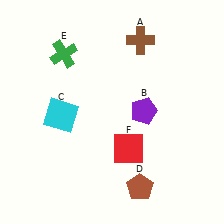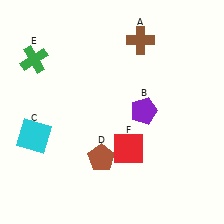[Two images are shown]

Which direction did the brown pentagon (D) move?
The brown pentagon (D) moved left.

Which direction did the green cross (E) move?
The green cross (E) moved left.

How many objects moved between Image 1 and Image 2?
3 objects moved between the two images.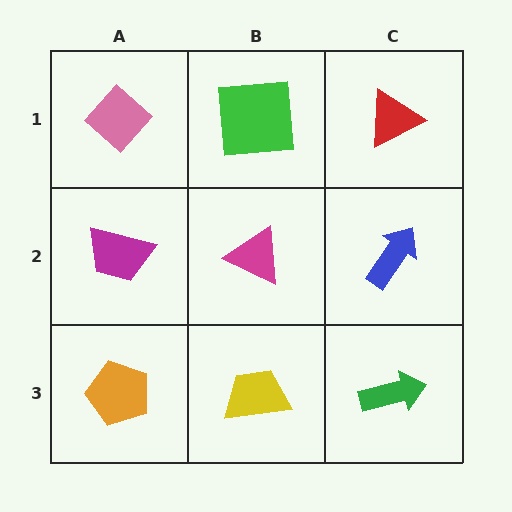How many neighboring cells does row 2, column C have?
3.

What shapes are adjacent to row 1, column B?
A magenta triangle (row 2, column B), a pink diamond (row 1, column A), a red triangle (row 1, column C).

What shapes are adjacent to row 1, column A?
A magenta trapezoid (row 2, column A), a green square (row 1, column B).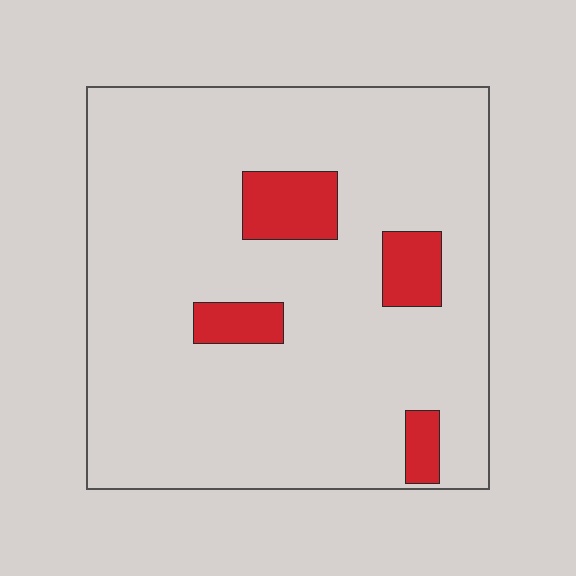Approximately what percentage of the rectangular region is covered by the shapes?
Approximately 10%.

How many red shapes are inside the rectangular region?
4.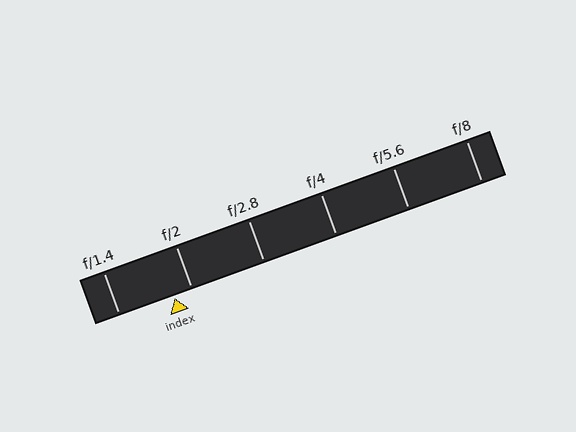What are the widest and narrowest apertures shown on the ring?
The widest aperture shown is f/1.4 and the narrowest is f/8.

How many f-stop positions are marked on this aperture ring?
There are 6 f-stop positions marked.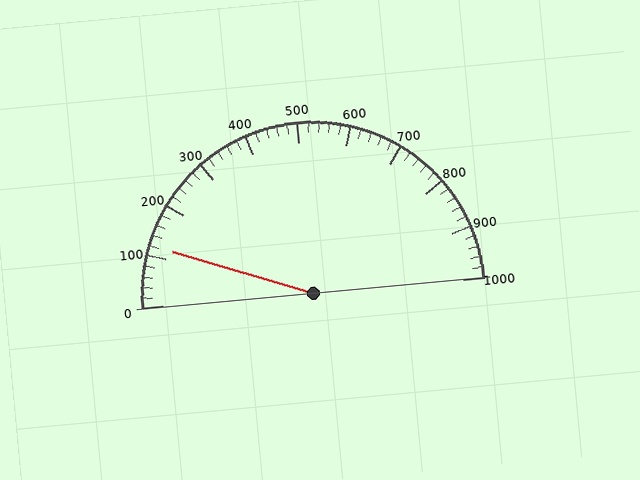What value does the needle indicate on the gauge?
The needle indicates approximately 120.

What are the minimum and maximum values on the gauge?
The gauge ranges from 0 to 1000.